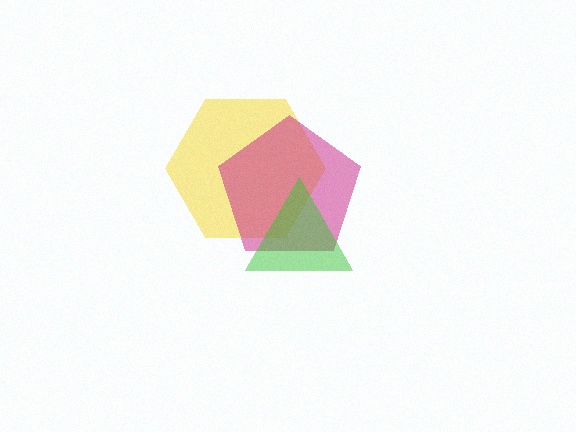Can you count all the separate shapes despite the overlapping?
Yes, there are 3 separate shapes.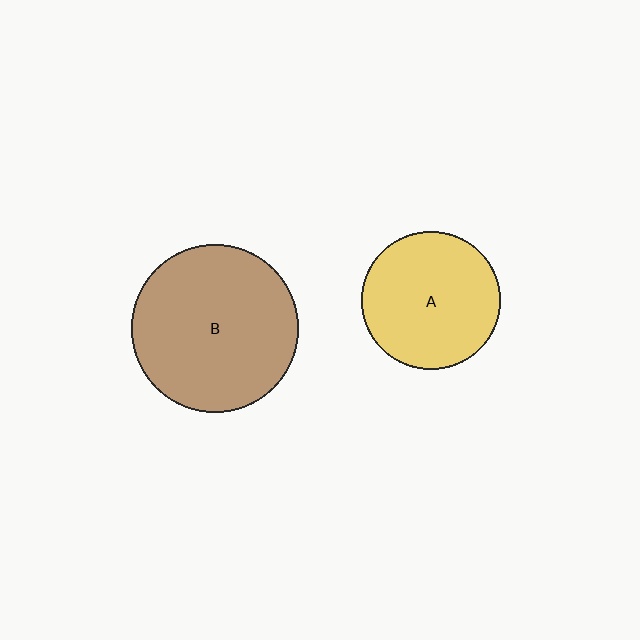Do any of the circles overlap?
No, none of the circles overlap.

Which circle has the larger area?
Circle B (brown).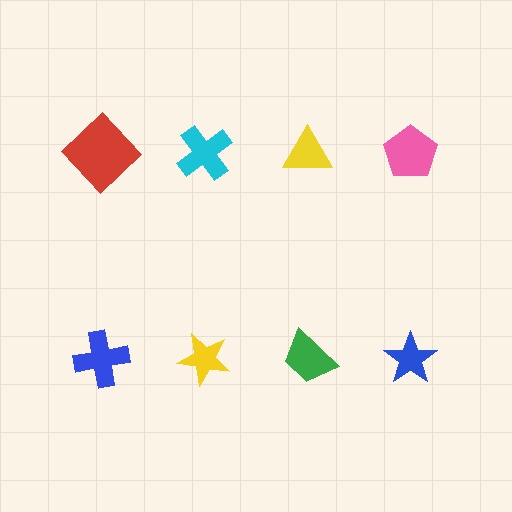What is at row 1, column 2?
A cyan cross.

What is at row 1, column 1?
A red diamond.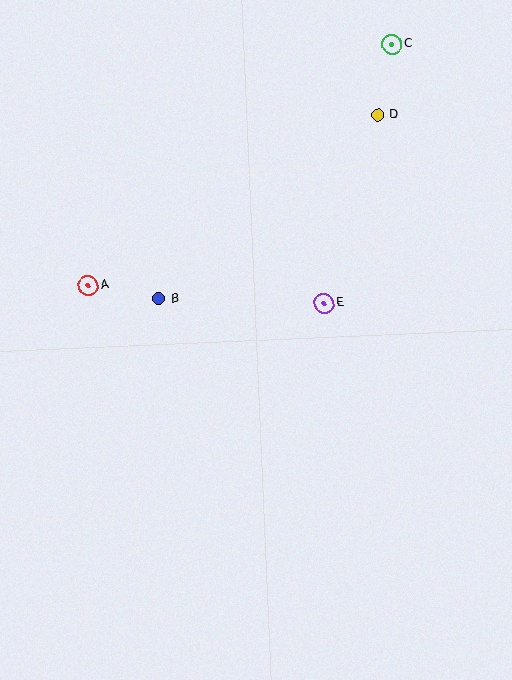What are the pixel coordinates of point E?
Point E is at (324, 303).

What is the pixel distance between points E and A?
The distance between E and A is 237 pixels.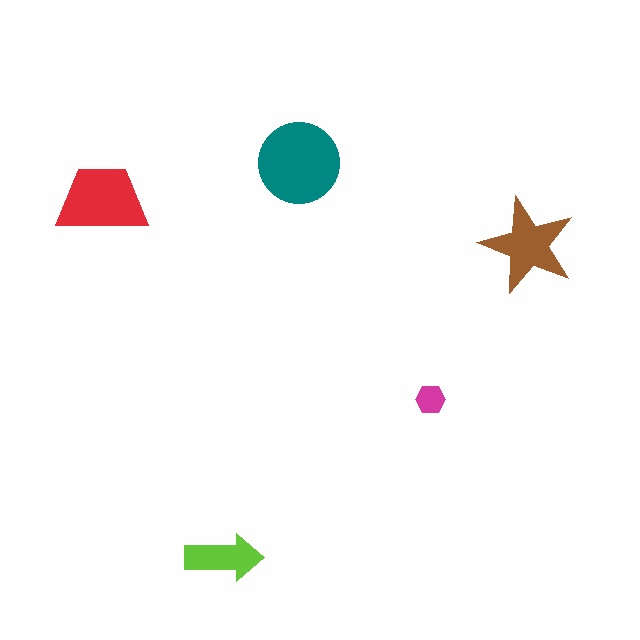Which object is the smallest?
The magenta hexagon.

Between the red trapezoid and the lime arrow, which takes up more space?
The red trapezoid.